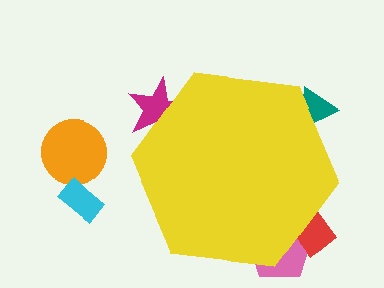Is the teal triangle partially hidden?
Yes, the teal triangle is partially hidden behind the yellow hexagon.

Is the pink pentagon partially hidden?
Yes, the pink pentagon is partially hidden behind the yellow hexagon.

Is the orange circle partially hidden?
No, the orange circle is fully visible.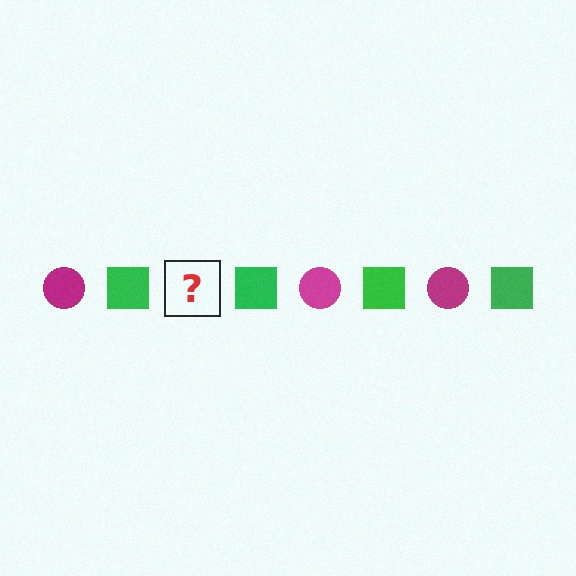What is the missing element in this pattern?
The missing element is a magenta circle.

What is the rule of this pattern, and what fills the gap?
The rule is that the pattern alternates between magenta circle and green square. The gap should be filled with a magenta circle.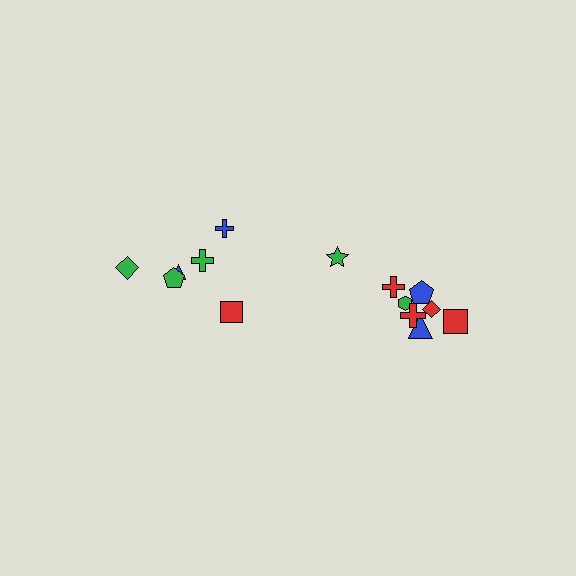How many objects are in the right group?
There are 8 objects.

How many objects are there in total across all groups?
There are 14 objects.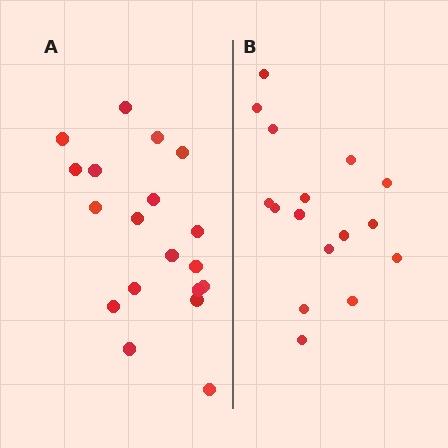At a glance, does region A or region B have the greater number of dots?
Region A (the left region) has more dots.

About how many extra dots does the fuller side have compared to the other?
Region A has just a few more — roughly 2 or 3 more dots than region B.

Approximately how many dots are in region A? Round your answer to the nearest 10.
About 20 dots. (The exact count is 19, which rounds to 20.)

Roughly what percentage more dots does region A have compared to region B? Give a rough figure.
About 20% more.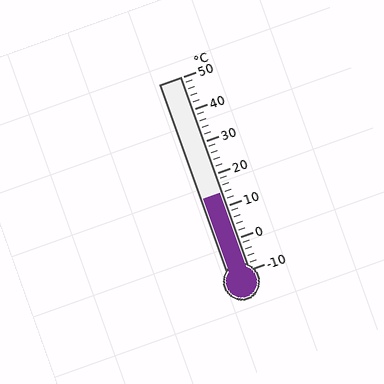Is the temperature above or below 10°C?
The temperature is above 10°C.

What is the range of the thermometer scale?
The thermometer scale ranges from -10°C to 50°C.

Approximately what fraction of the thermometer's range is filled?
The thermometer is filled to approximately 40% of its range.